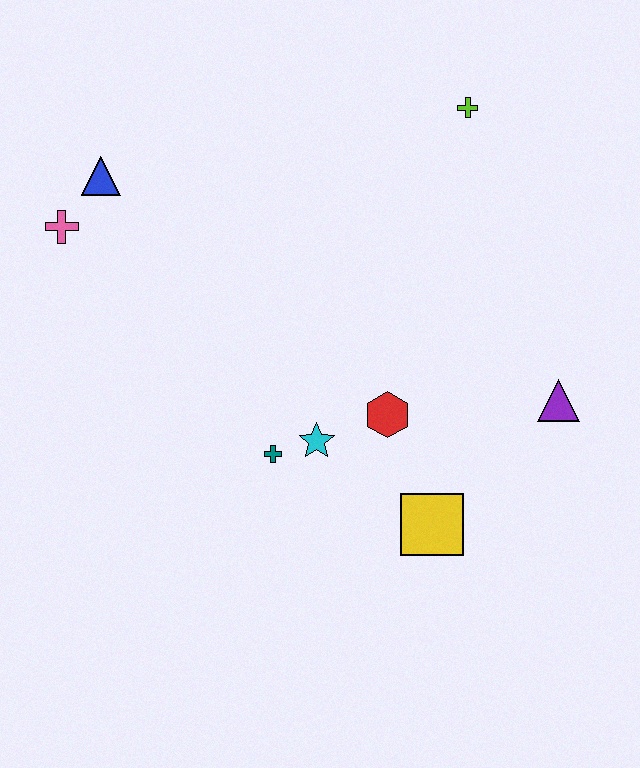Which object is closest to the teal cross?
The cyan star is closest to the teal cross.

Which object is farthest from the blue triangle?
The purple triangle is farthest from the blue triangle.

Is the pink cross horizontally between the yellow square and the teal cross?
No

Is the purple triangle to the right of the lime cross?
Yes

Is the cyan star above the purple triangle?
No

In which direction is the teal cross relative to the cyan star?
The teal cross is to the left of the cyan star.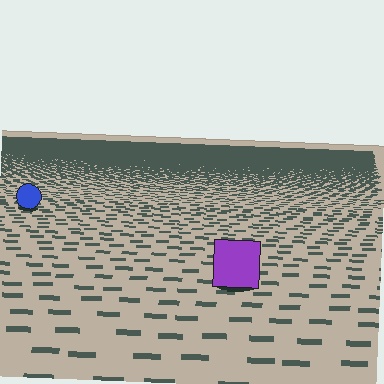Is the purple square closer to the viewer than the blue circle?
Yes. The purple square is closer — you can tell from the texture gradient: the ground texture is coarser near it.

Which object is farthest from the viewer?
The blue circle is farthest from the viewer. It appears smaller and the ground texture around it is denser.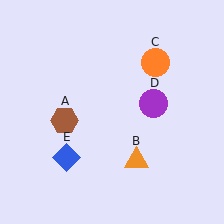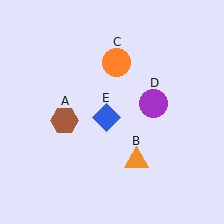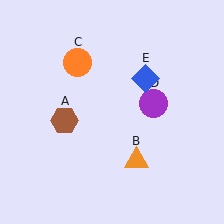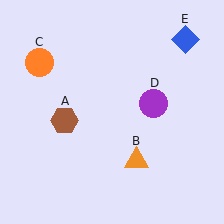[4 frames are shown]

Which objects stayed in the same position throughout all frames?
Brown hexagon (object A) and orange triangle (object B) and purple circle (object D) remained stationary.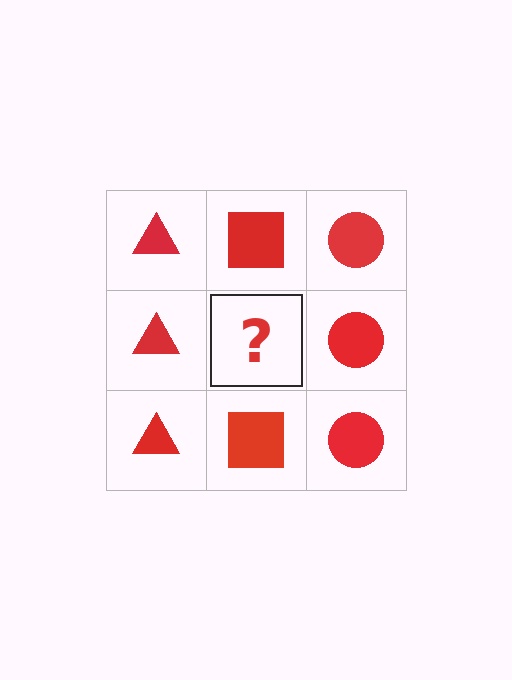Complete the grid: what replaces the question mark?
The question mark should be replaced with a red square.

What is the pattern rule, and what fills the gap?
The rule is that each column has a consistent shape. The gap should be filled with a red square.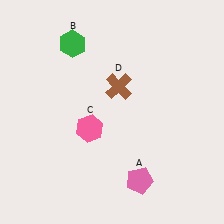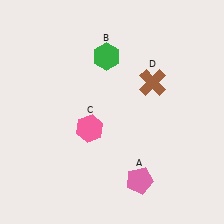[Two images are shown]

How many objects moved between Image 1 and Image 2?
2 objects moved between the two images.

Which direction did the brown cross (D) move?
The brown cross (D) moved right.